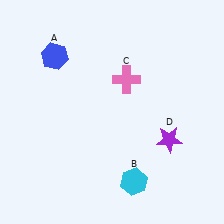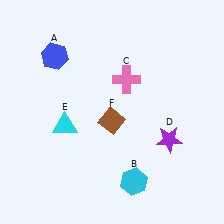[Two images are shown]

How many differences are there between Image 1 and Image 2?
There are 2 differences between the two images.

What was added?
A cyan triangle (E), a brown diamond (F) were added in Image 2.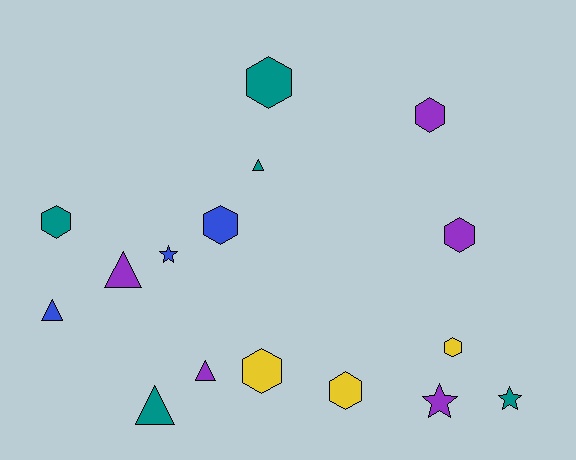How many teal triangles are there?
There are 2 teal triangles.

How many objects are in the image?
There are 16 objects.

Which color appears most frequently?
Teal, with 5 objects.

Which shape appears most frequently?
Hexagon, with 8 objects.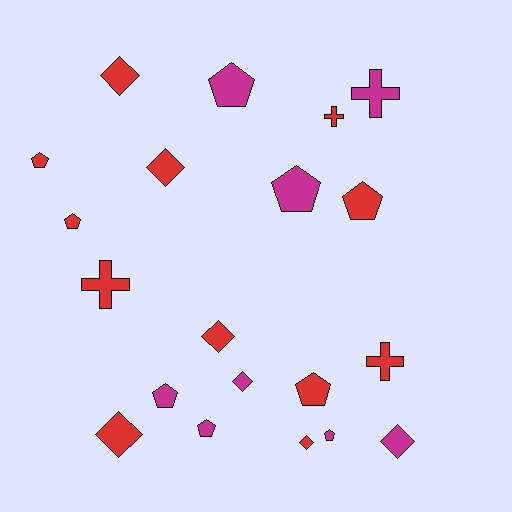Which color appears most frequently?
Red, with 12 objects.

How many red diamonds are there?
There are 5 red diamonds.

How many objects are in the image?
There are 20 objects.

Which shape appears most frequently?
Pentagon, with 9 objects.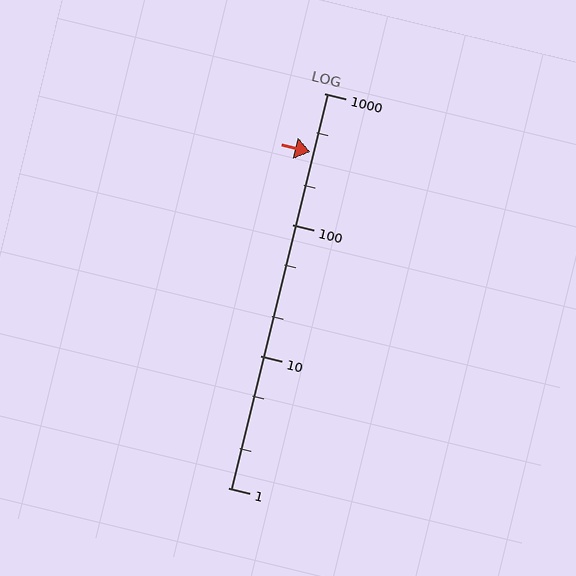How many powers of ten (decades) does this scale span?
The scale spans 3 decades, from 1 to 1000.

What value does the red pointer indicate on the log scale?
The pointer indicates approximately 360.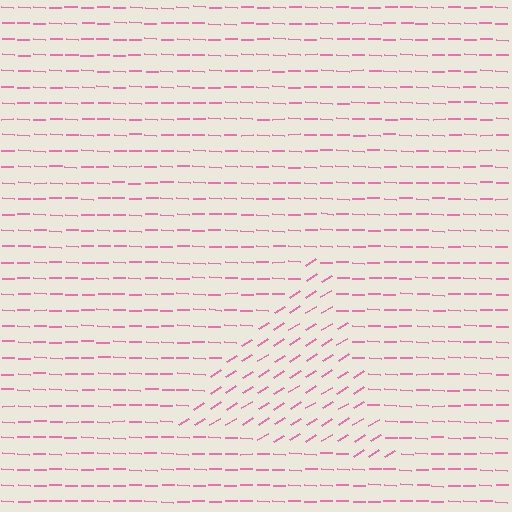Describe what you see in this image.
The image is filled with small pink line segments. A triangle region in the image has lines oriented differently from the surrounding lines, creating a visible texture boundary.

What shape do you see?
I see a triangle.